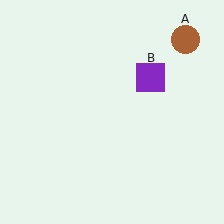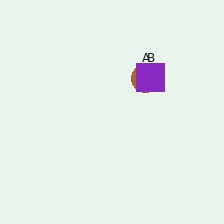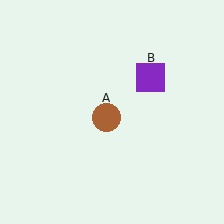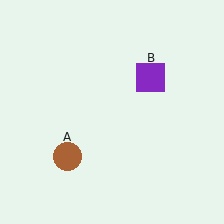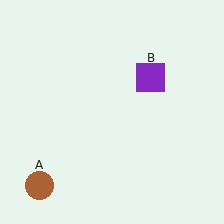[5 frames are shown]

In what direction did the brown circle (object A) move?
The brown circle (object A) moved down and to the left.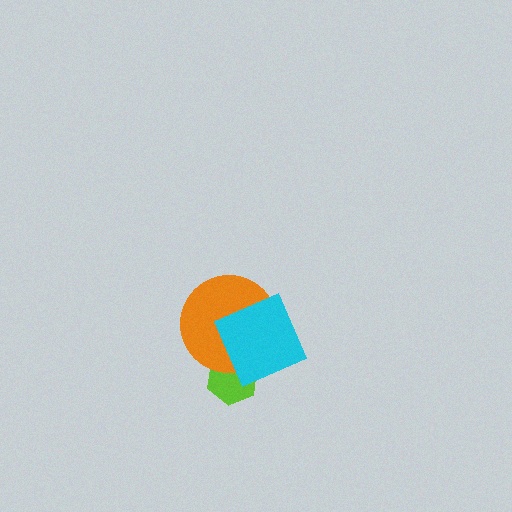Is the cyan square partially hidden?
No, no other shape covers it.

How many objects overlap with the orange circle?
2 objects overlap with the orange circle.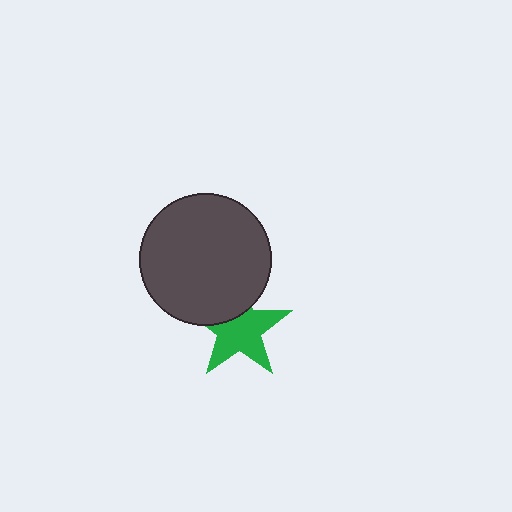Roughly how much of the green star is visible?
Most of it is visible (roughly 69%).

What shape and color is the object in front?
The object in front is a dark gray circle.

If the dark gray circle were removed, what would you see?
You would see the complete green star.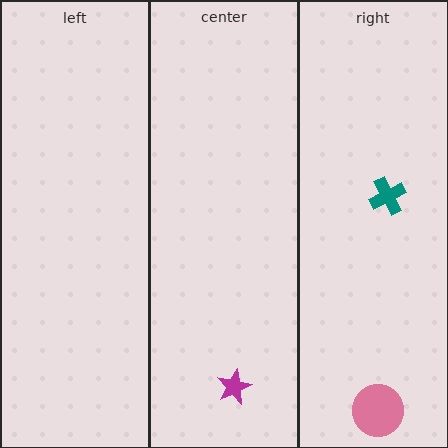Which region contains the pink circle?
The right region.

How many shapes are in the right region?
2.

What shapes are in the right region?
The pink circle, the teal cross.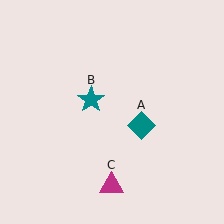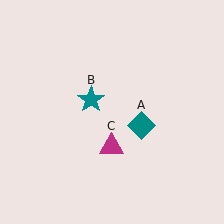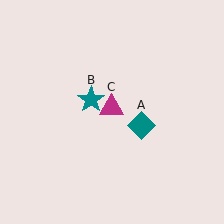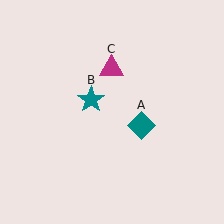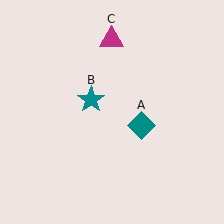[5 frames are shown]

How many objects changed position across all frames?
1 object changed position: magenta triangle (object C).